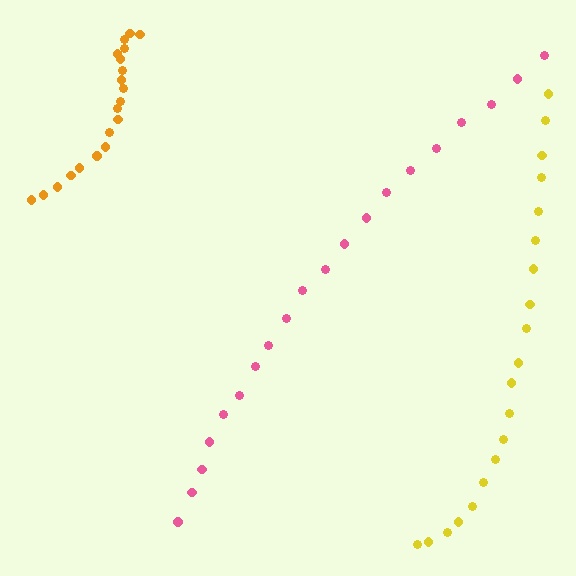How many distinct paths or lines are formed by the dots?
There are 3 distinct paths.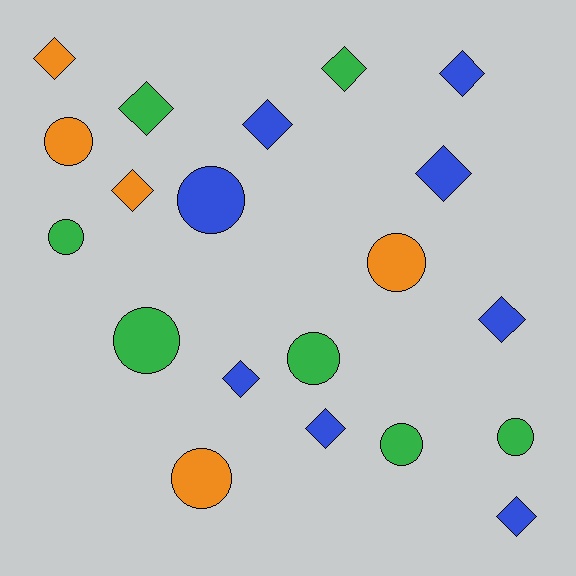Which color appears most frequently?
Blue, with 8 objects.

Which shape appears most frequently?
Diamond, with 11 objects.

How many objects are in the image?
There are 20 objects.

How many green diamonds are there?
There are 2 green diamonds.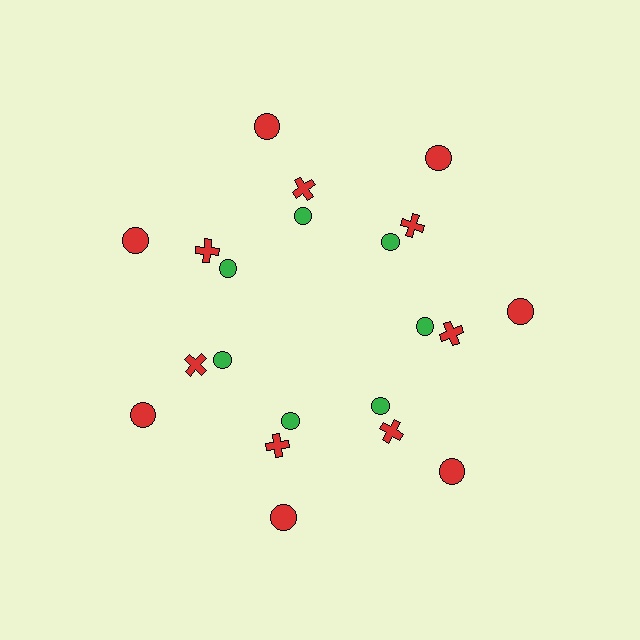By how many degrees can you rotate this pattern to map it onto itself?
The pattern maps onto itself every 51 degrees of rotation.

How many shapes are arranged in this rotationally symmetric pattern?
There are 21 shapes, arranged in 7 groups of 3.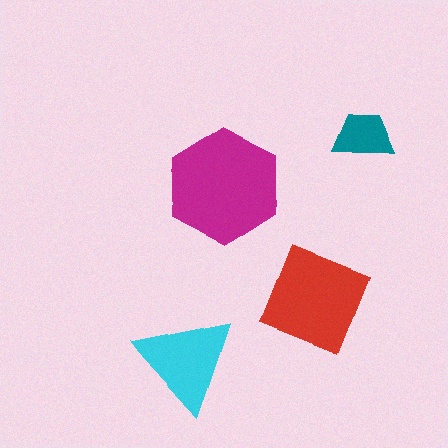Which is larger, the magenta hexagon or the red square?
The magenta hexagon.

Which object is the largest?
The magenta hexagon.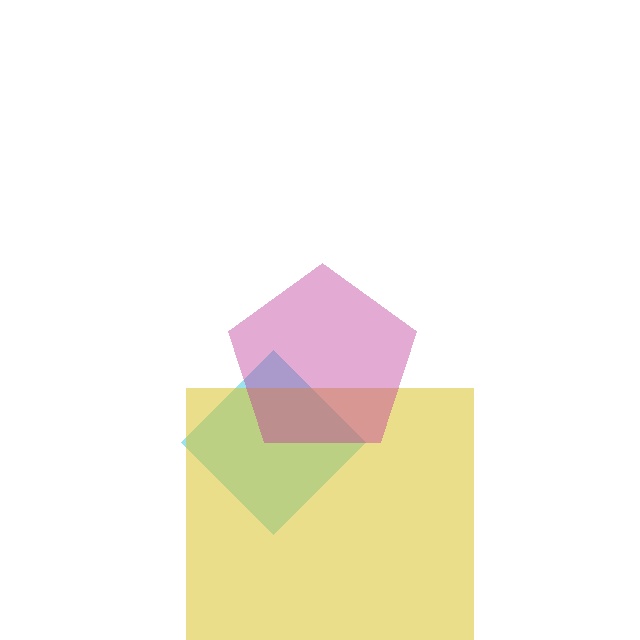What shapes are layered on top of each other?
The layered shapes are: a cyan diamond, a yellow square, a magenta pentagon.